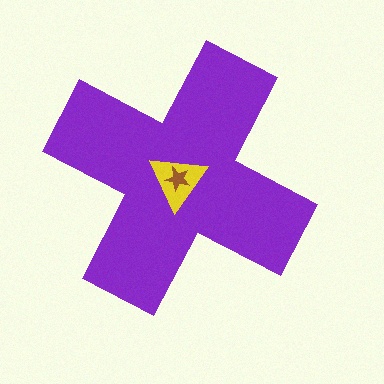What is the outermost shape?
The purple cross.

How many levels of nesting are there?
3.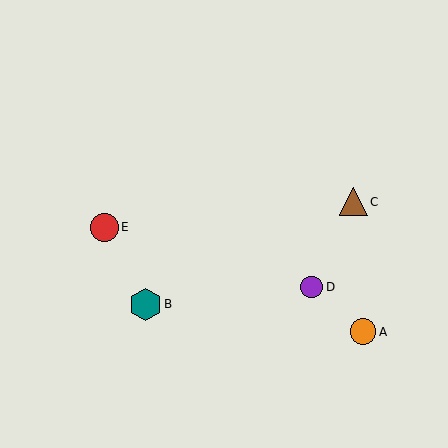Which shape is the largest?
The teal hexagon (labeled B) is the largest.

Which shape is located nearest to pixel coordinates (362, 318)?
The orange circle (labeled A) at (363, 332) is nearest to that location.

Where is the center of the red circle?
The center of the red circle is at (104, 227).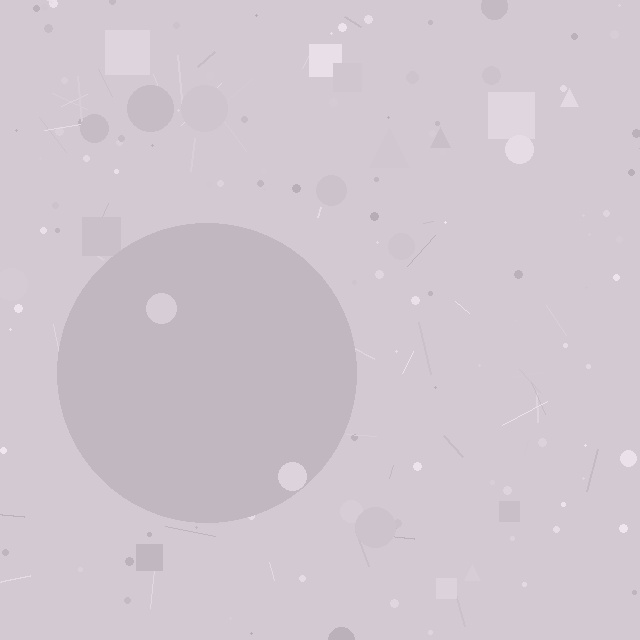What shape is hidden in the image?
A circle is hidden in the image.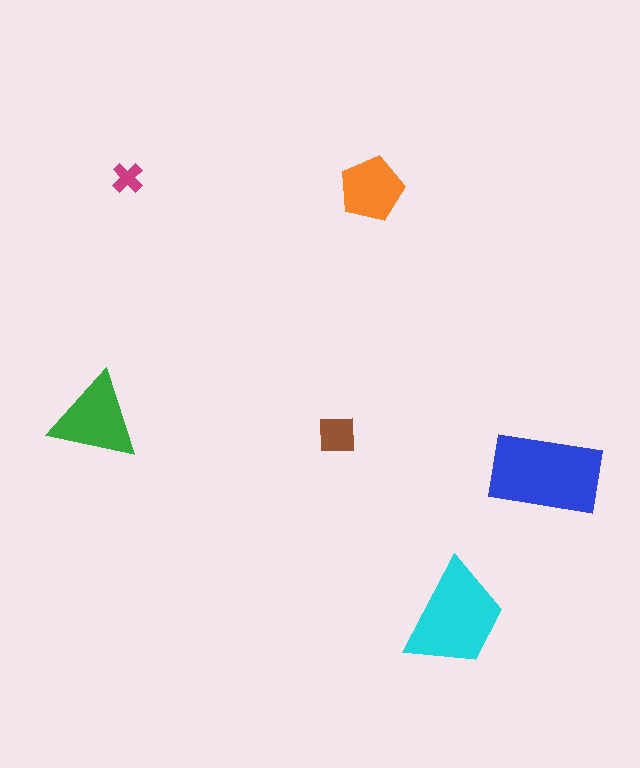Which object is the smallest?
The magenta cross.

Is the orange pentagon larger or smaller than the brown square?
Larger.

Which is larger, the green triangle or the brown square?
The green triangle.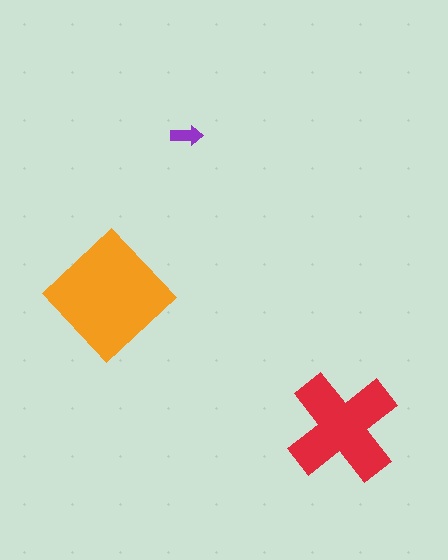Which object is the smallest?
The purple arrow.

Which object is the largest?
The orange diamond.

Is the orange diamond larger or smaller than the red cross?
Larger.